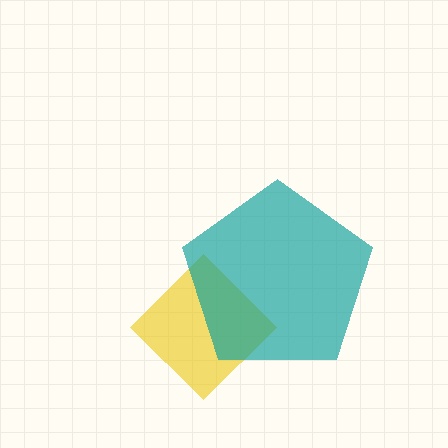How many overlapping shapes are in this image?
There are 2 overlapping shapes in the image.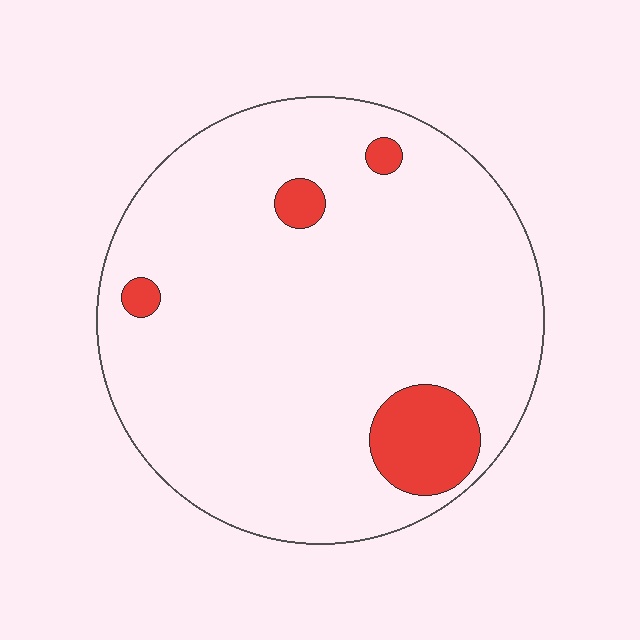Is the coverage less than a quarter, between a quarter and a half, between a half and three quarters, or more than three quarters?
Less than a quarter.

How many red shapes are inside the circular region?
4.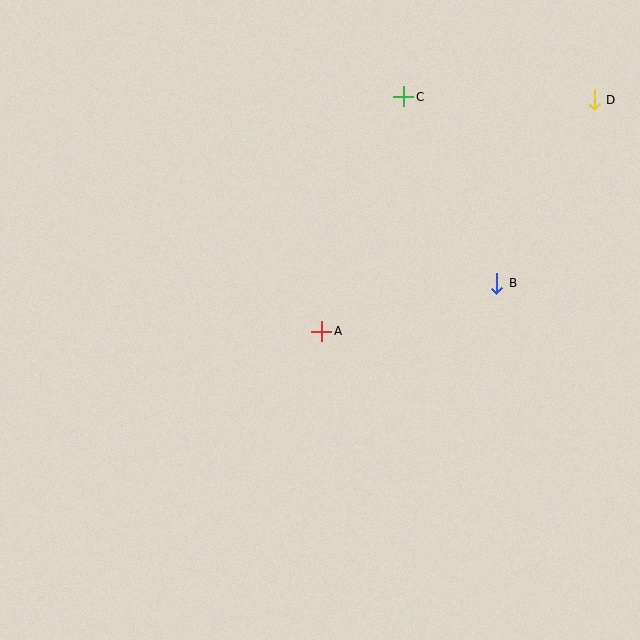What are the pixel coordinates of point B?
Point B is at (497, 283).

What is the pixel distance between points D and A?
The distance between D and A is 357 pixels.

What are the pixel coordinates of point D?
Point D is at (594, 100).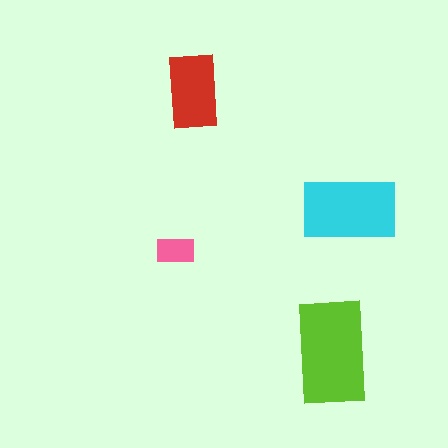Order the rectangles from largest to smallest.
the lime one, the cyan one, the red one, the pink one.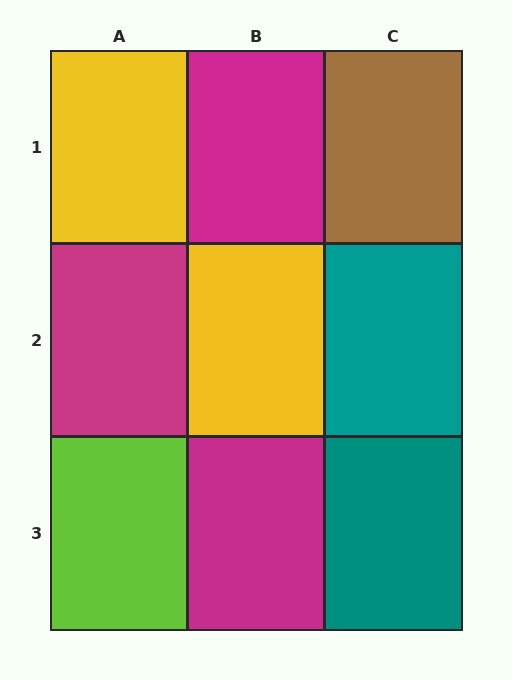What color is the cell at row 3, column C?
Teal.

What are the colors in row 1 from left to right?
Yellow, magenta, brown.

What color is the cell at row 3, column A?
Lime.